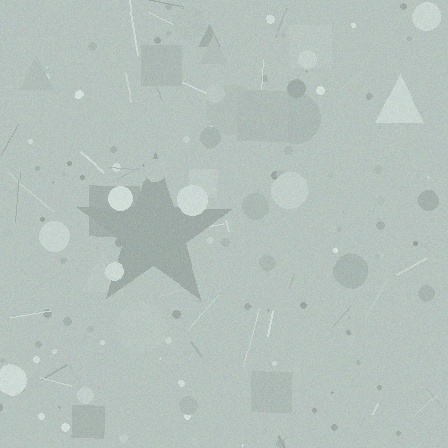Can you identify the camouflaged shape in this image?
The camouflaged shape is a star.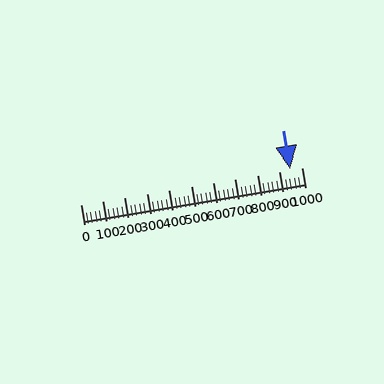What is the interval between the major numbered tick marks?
The major tick marks are spaced 100 units apart.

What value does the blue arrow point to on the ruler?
The blue arrow points to approximately 950.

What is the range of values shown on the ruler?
The ruler shows values from 0 to 1000.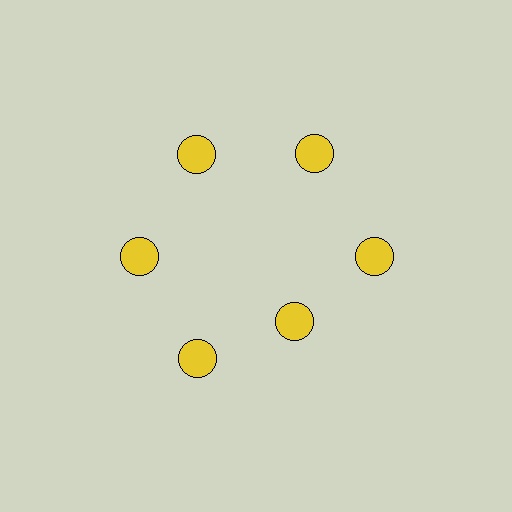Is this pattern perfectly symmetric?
No. The 6 yellow circles are arranged in a ring, but one element near the 5 o'clock position is pulled inward toward the center, breaking the 6-fold rotational symmetry.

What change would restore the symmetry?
The symmetry would be restored by moving it outward, back onto the ring so that all 6 circles sit at equal angles and equal distance from the center.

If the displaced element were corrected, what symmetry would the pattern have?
It would have 6-fold rotational symmetry — the pattern would map onto itself every 60 degrees.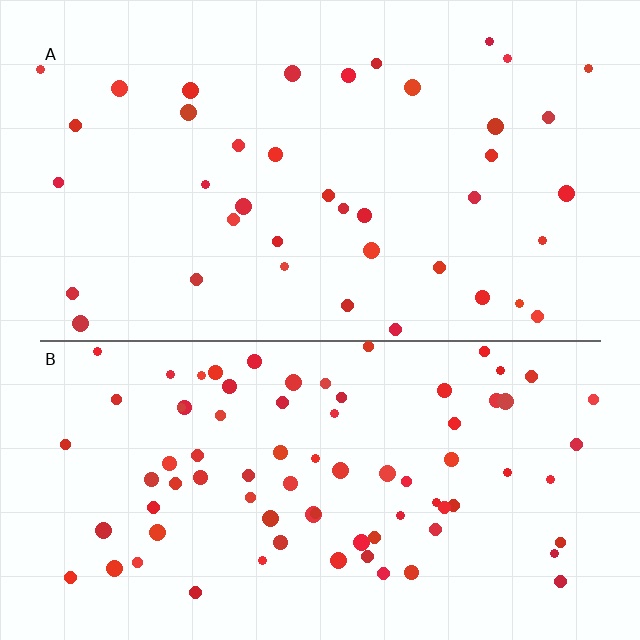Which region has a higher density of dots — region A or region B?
B (the bottom).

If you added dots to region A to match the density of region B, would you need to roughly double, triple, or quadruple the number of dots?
Approximately double.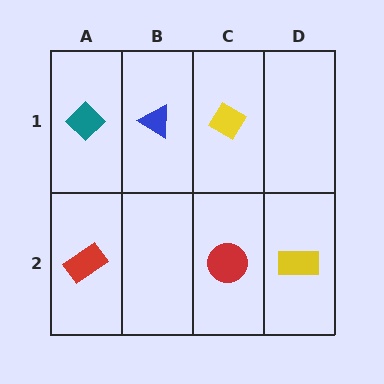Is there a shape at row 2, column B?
No, that cell is empty.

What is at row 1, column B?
A blue triangle.